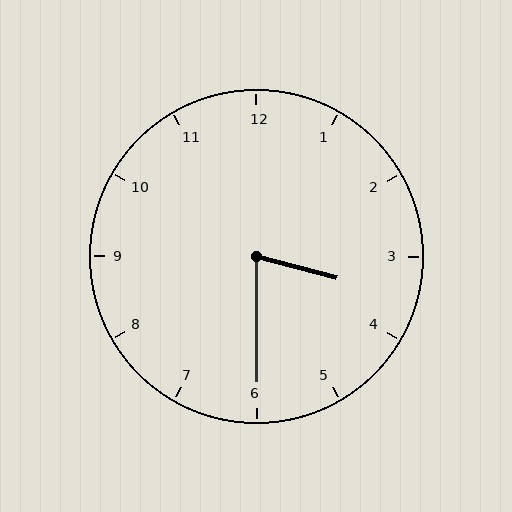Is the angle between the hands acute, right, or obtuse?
It is acute.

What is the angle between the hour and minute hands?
Approximately 75 degrees.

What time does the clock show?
3:30.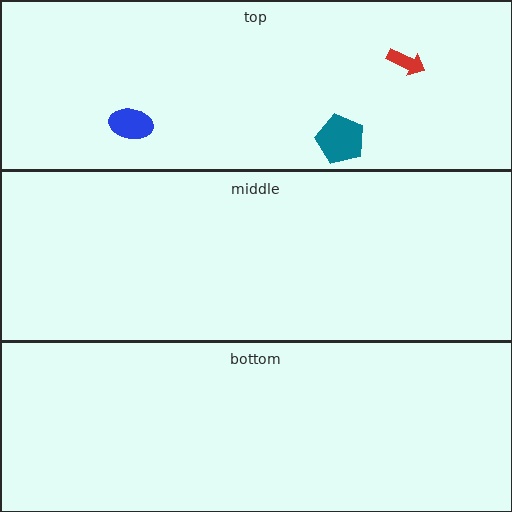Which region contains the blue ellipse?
The top region.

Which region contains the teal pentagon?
The top region.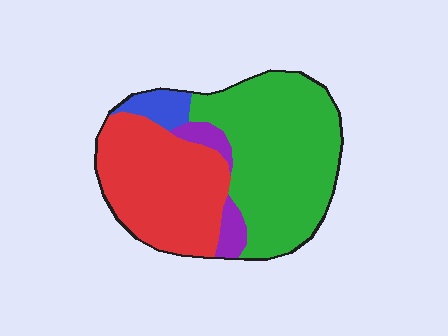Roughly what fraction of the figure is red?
Red covers 38% of the figure.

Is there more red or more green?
Green.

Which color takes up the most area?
Green, at roughly 50%.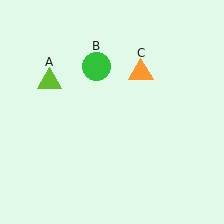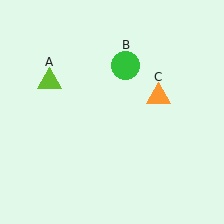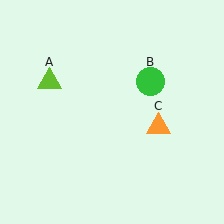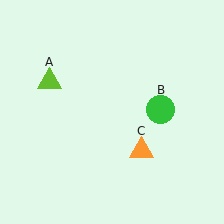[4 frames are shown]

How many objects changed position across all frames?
2 objects changed position: green circle (object B), orange triangle (object C).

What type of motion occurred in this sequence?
The green circle (object B), orange triangle (object C) rotated clockwise around the center of the scene.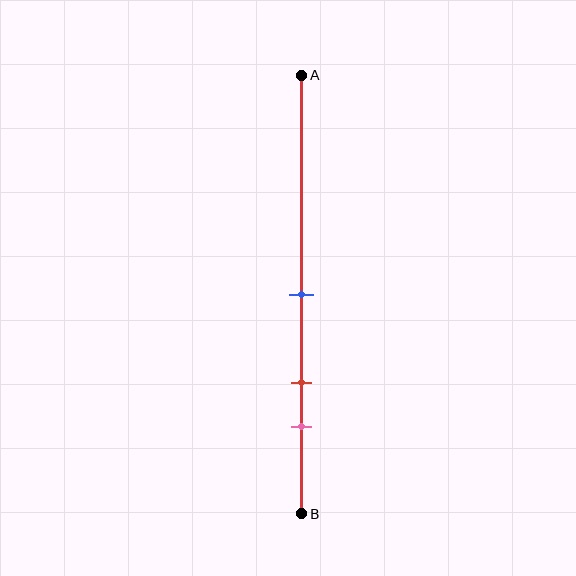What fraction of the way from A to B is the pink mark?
The pink mark is approximately 80% (0.8) of the way from A to B.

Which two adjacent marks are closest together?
The red and pink marks are the closest adjacent pair.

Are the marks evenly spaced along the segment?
Yes, the marks are approximately evenly spaced.